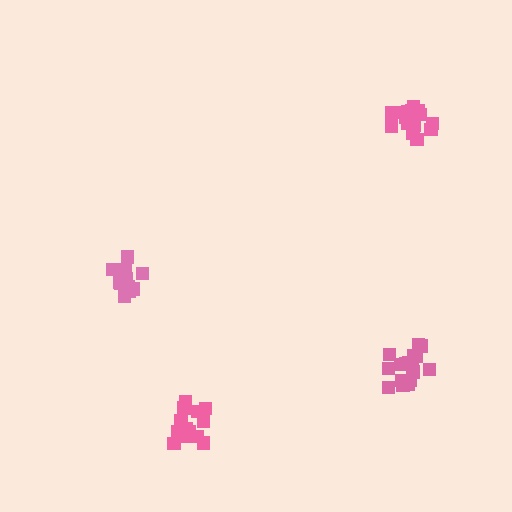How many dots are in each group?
Group 1: 18 dots, Group 2: 15 dots, Group 3: 14 dots, Group 4: 18 dots (65 total).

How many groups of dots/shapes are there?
There are 4 groups.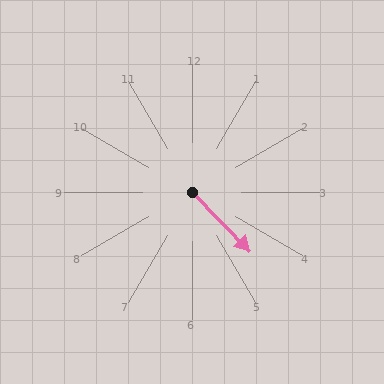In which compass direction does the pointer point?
Southeast.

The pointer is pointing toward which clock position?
Roughly 5 o'clock.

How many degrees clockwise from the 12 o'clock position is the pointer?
Approximately 136 degrees.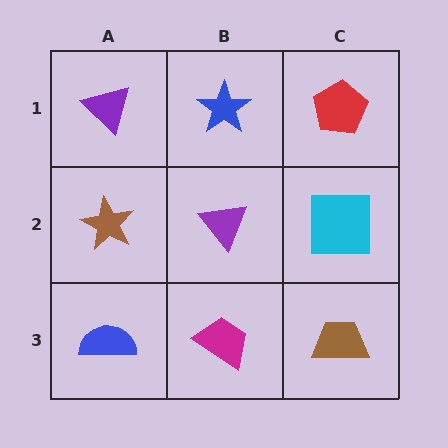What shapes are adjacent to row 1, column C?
A cyan square (row 2, column C), a blue star (row 1, column B).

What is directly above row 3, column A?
A brown star.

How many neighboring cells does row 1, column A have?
2.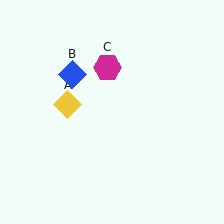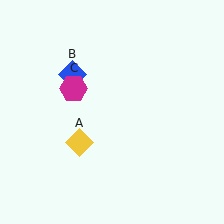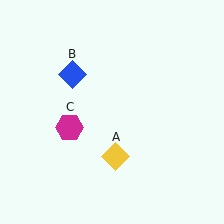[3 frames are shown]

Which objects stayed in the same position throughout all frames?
Blue diamond (object B) remained stationary.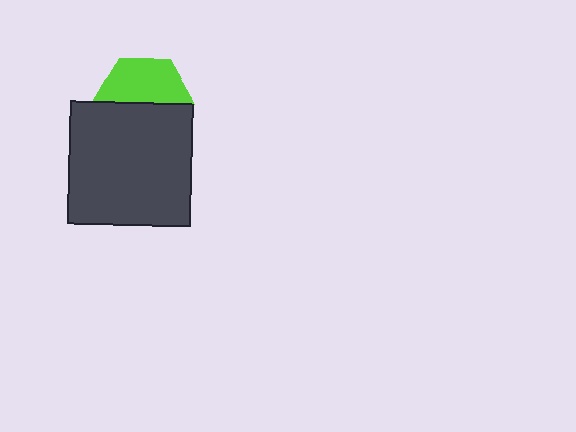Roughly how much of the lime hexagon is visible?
About half of it is visible (roughly 49%).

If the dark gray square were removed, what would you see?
You would see the complete lime hexagon.